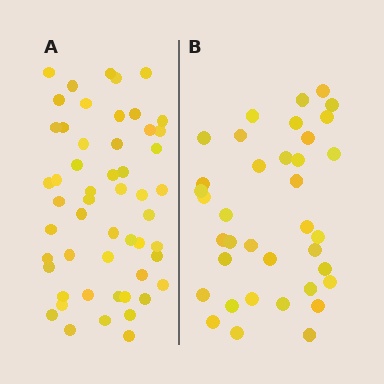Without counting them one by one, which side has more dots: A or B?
Region A (the left region) has more dots.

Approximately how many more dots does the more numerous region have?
Region A has approximately 15 more dots than region B.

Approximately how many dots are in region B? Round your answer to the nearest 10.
About 40 dots. (The exact count is 37, which rounds to 40.)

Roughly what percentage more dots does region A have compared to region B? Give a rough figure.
About 45% more.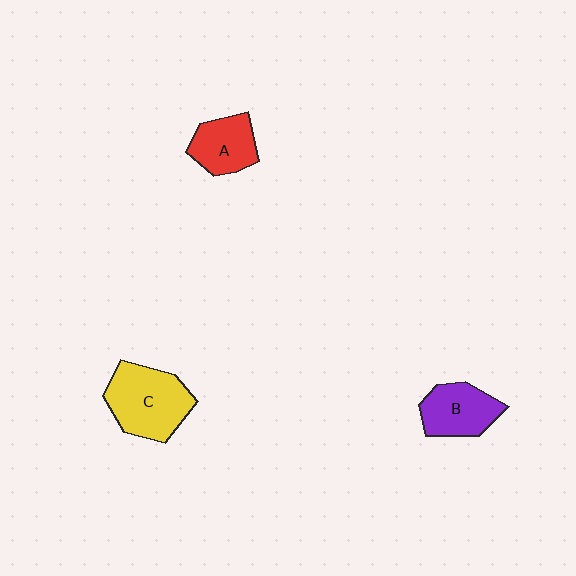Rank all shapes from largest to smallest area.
From largest to smallest: C (yellow), B (purple), A (red).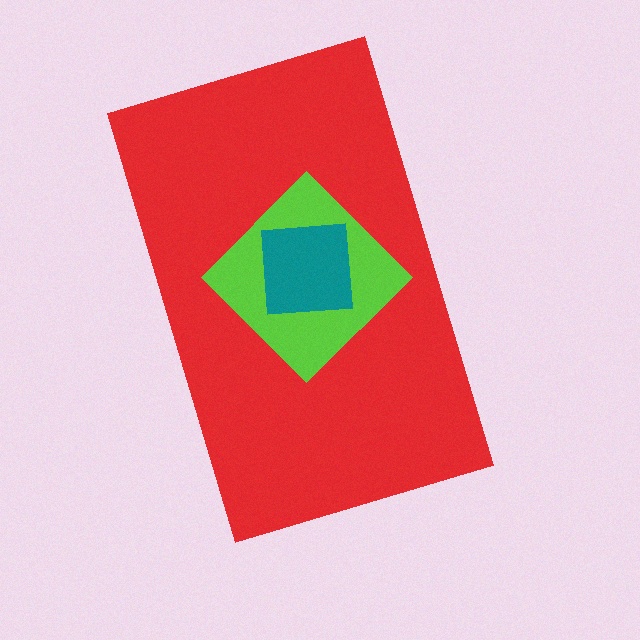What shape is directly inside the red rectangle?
The lime diamond.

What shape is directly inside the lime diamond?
The teal square.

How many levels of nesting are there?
3.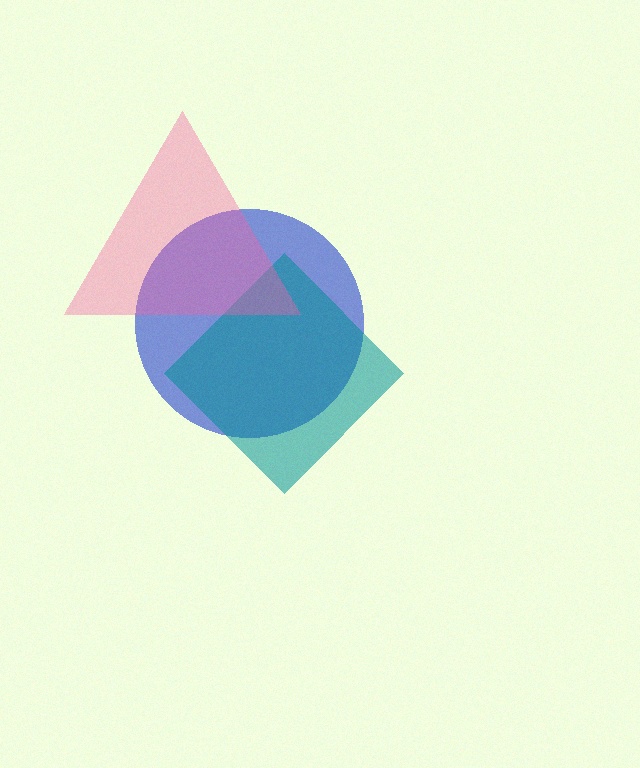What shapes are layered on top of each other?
The layered shapes are: a blue circle, a teal diamond, a pink triangle.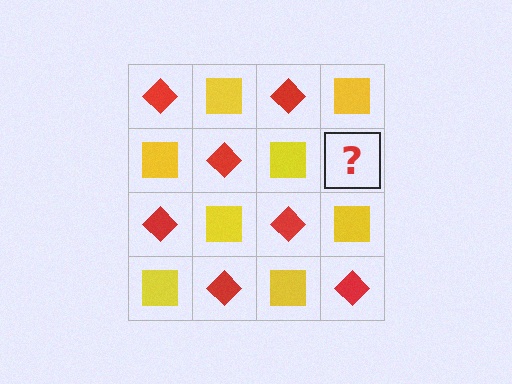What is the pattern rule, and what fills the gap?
The rule is that it alternates red diamond and yellow square in a checkerboard pattern. The gap should be filled with a red diamond.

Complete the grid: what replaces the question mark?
The question mark should be replaced with a red diamond.